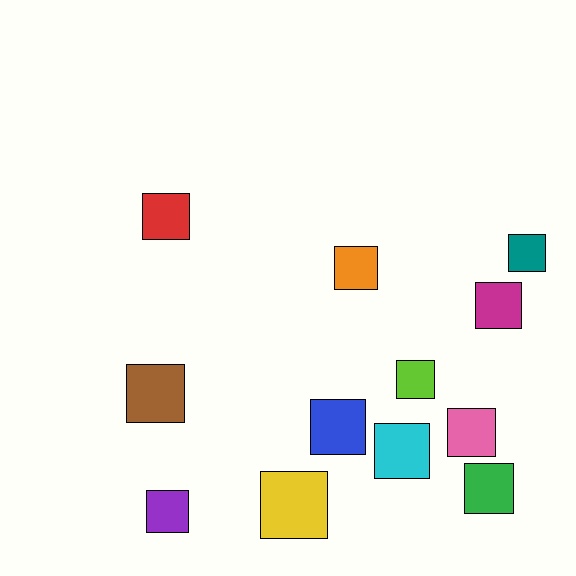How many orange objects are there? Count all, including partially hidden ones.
There is 1 orange object.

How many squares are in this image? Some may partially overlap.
There are 12 squares.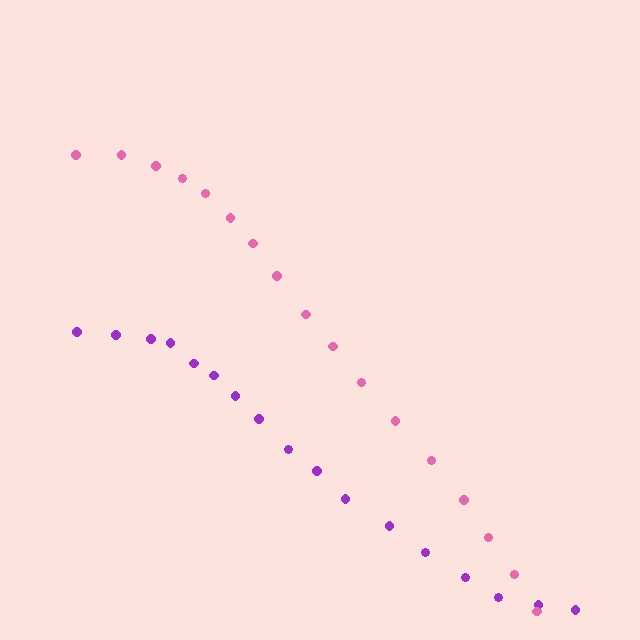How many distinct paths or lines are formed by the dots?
There are 2 distinct paths.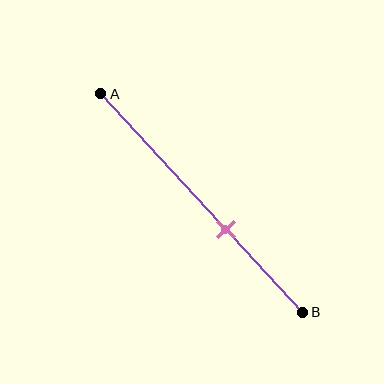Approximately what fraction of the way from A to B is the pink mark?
The pink mark is approximately 60% of the way from A to B.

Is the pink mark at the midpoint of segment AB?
No, the mark is at about 60% from A, not at the 50% midpoint.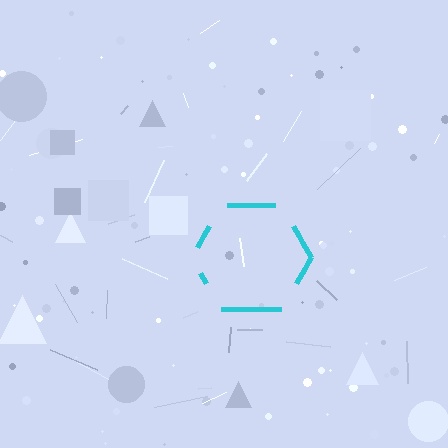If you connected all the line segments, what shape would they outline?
They would outline a hexagon.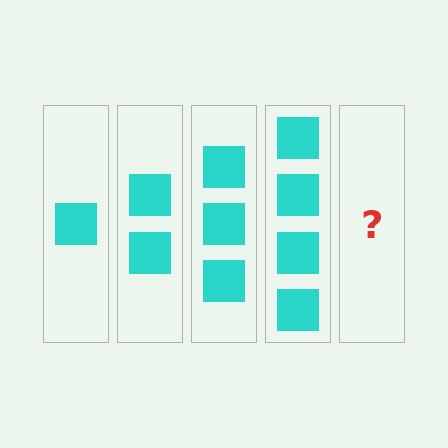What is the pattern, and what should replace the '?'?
The pattern is that each step adds one more square. The '?' should be 5 squares.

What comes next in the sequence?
The next element should be 5 squares.